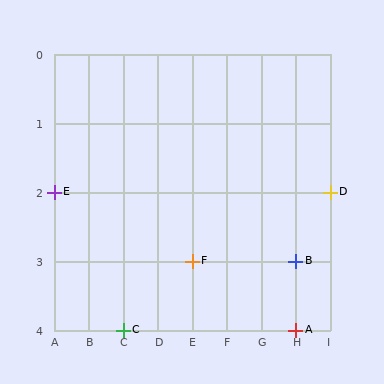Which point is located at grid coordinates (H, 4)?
Point A is at (H, 4).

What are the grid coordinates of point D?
Point D is at grid coordinates (I, 2).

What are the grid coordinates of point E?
Point E is at grid coordinates (A, 2).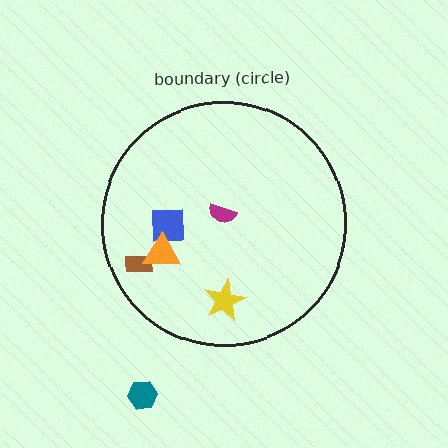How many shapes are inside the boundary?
5 inside, 1 outside.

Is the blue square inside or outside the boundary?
Inside.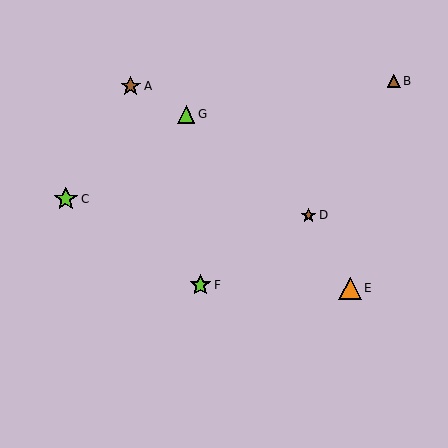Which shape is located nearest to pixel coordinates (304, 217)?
The brown star (labeled D) at (308, 215) is nearest to that location.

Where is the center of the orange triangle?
The center of the orange triangle is at (350, 288).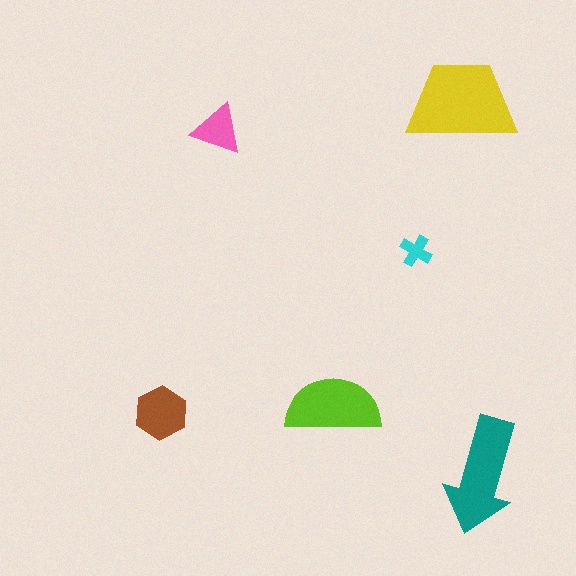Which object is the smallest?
The cyan cross.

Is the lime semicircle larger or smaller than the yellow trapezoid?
Smaller.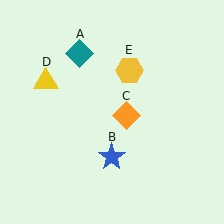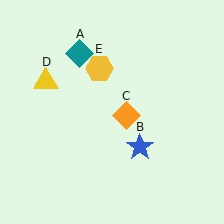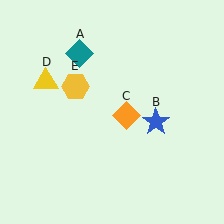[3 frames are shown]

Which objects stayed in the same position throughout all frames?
Teal diamond (object A) and orange diamond (object C) and yellow triangle (object D) remained stationary.